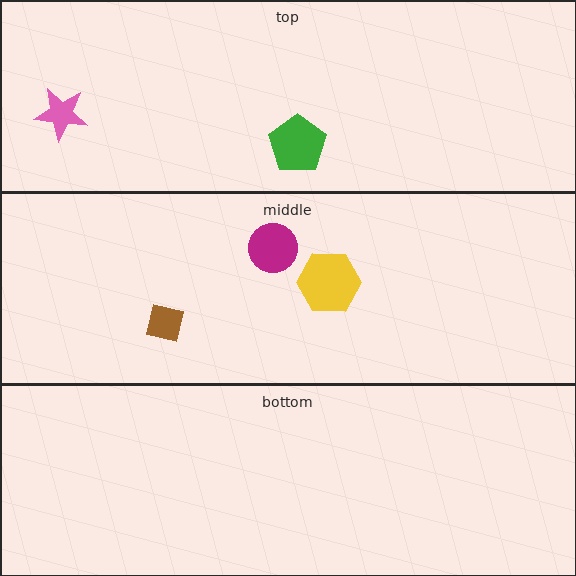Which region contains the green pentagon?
The top region.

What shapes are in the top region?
The green pentagon, the pink star.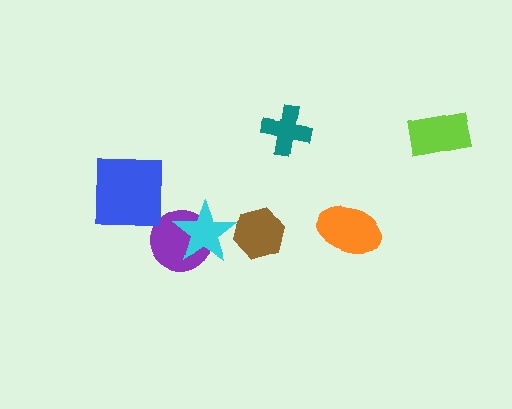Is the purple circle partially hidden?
Yes, it is partially covered by another shape.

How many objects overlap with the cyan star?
2 objects overlap with the cyan star.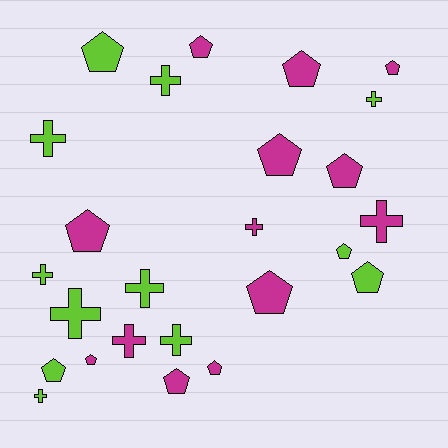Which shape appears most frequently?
Pentagon, with 14 objects.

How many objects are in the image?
There are 25 objects.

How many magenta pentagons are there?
There are 10 magenta pentagons.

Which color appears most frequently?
Magenta, with 13 objects.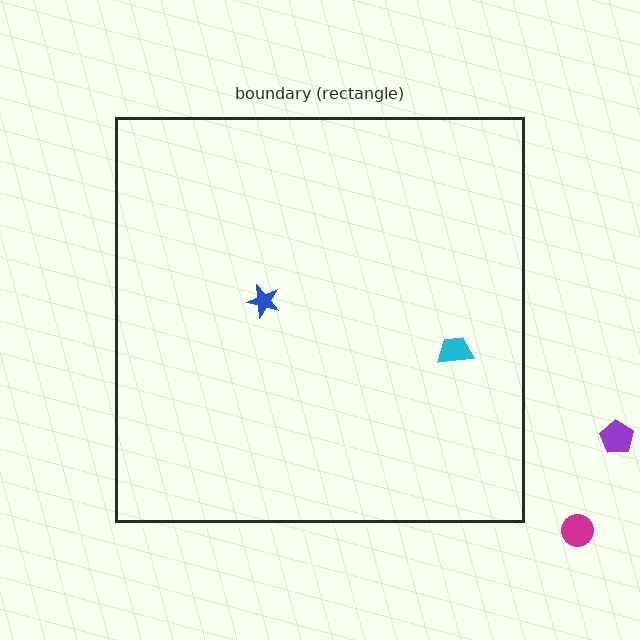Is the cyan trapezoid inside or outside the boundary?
Inside.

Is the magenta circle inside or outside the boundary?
Outside.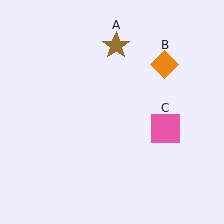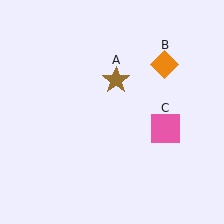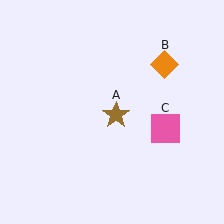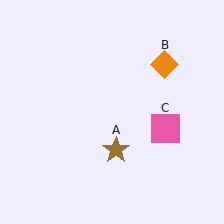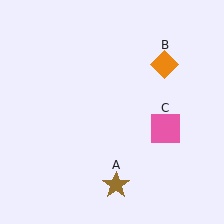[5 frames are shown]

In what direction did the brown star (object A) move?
The brown star (object A) moved down.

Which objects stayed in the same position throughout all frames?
Orange diamond (object B) and pink square (object C) remained stationary.